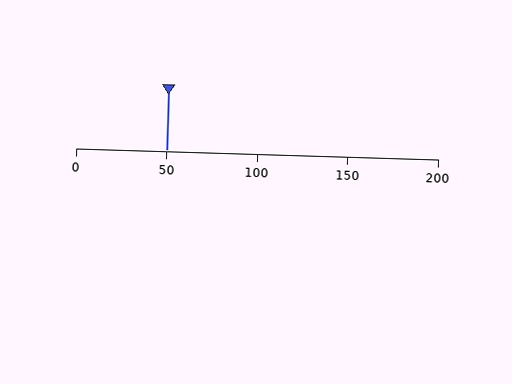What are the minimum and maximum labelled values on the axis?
The axis runs from 0 to 200.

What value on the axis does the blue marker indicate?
The marker indicates approximately 50.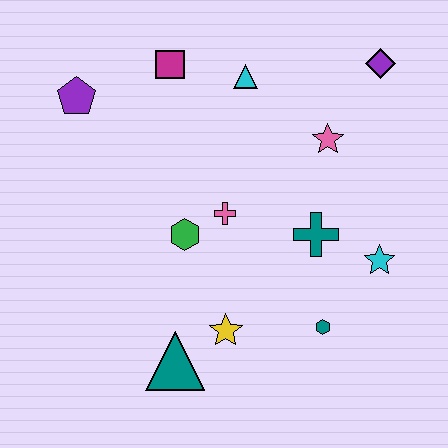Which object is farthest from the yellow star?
The purple diamond is farthest from the yellow star.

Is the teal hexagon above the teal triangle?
Yes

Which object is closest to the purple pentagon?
The magenta square is closest to the purple pentagon.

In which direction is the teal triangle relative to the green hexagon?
The teal triangle is below the green hexagon.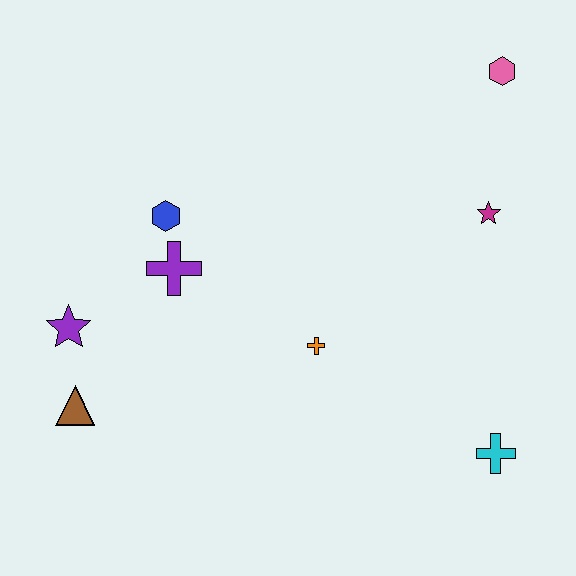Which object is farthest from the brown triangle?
The pink hexagon is farthest from the brown triangle.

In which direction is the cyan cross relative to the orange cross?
The cyan cross is to the right of the orange cross.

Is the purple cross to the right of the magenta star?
No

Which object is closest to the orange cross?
The purple cross is closest to the orange cross.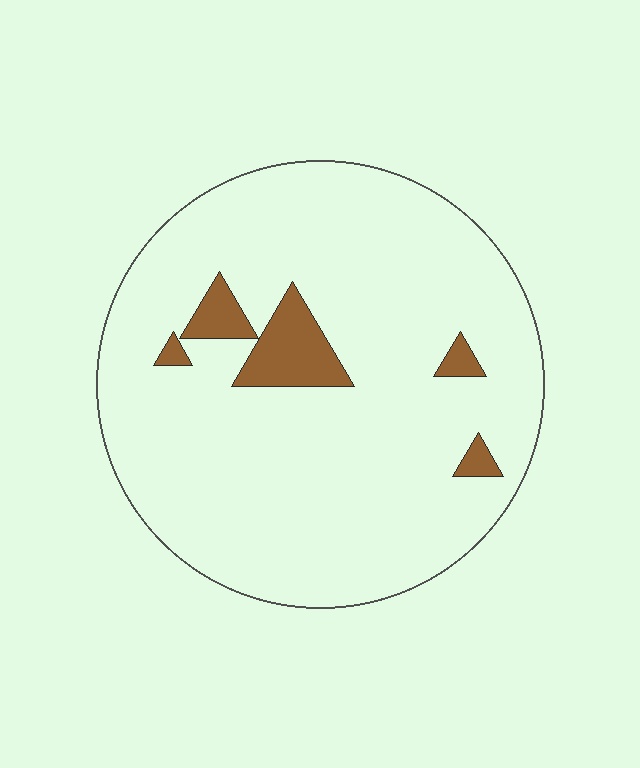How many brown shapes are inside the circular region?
5.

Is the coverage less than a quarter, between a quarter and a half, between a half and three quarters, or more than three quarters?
Less than a quarter.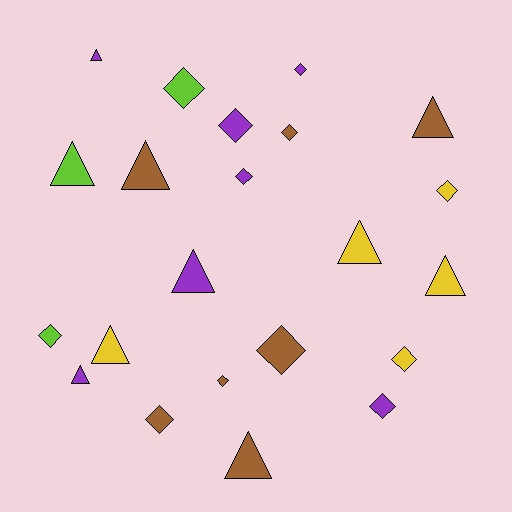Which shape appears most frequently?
Diamond, with 12 objects.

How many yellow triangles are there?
There are 3 yellow triangles.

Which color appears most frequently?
Purple, with 7 objects.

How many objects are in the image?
There are 22 objects.